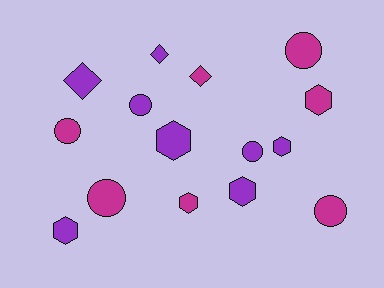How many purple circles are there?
There are 2 purple circles.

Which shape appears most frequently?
Hexagon, with 6 objects.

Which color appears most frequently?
Purple, with 8 objects.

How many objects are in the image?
There are 15 objects.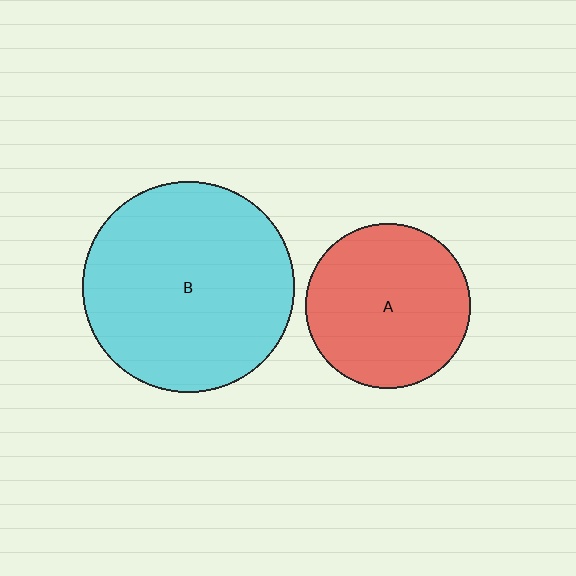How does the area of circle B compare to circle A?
Approximately 1.6 times.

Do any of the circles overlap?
No, none of the circles overlap.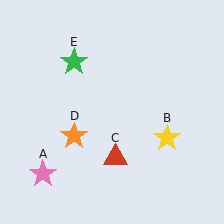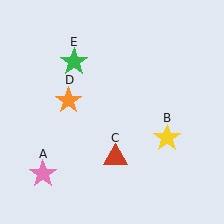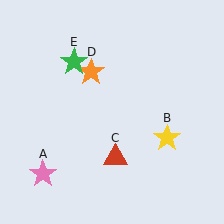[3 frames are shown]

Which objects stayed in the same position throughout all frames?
Pink star (object A) and yellow star (object B) and red triangle (object C) and green star (object E) remained stationary.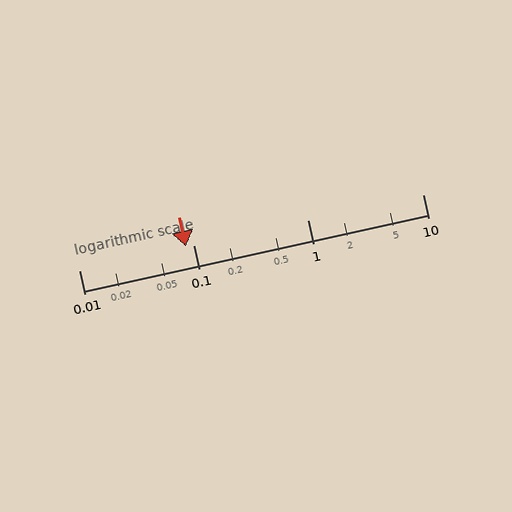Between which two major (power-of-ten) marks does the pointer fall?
The pointer is between 0.01 and 0.1.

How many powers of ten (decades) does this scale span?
The scale spans 3 decades, from 0.01 to 10.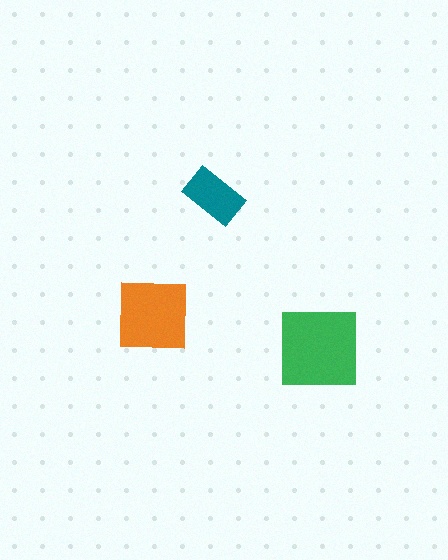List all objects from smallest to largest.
The teal rectangle, the orange square, the green square.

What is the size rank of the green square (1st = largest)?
1st.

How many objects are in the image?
There are 3 objects in the image.